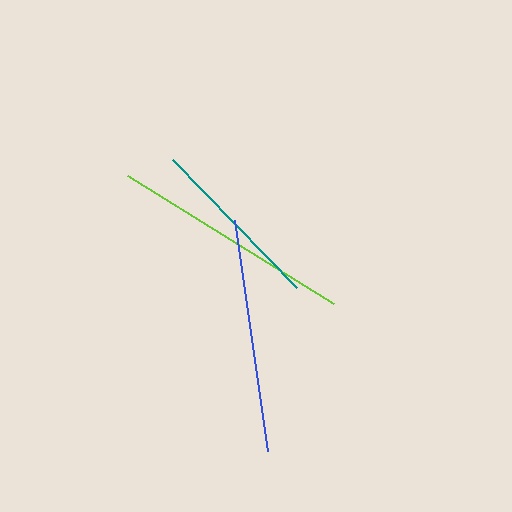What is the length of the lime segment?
The lime segment is approximately 243 pixels long.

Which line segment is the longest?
The lime line is the longest at approximately 243 pixels.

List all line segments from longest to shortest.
From longest to shortest: lime, blue, teal.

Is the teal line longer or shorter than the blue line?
The blue line is longer than the teal line.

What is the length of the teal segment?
The teal segment is approximately 178 pixels long.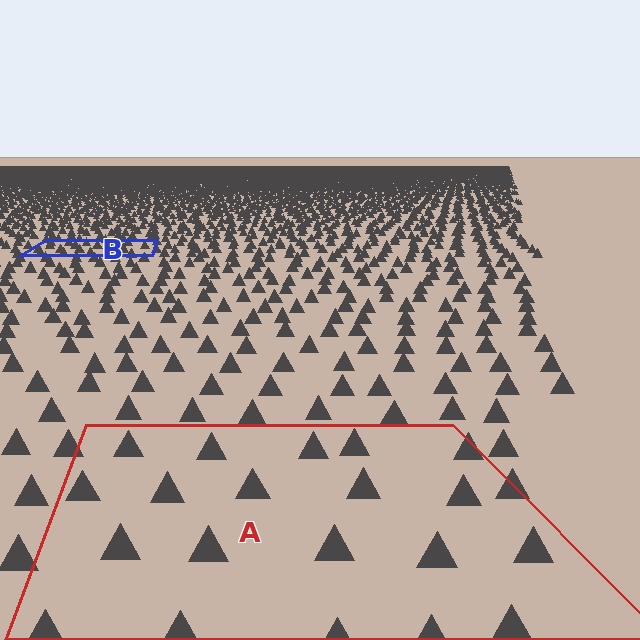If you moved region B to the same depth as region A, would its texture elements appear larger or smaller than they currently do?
They would appear larger. At a closer depth, the same texture elements are projected at a bigger on-screen size.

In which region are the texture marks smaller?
The texture marks are smaller in region B, because it is farther away.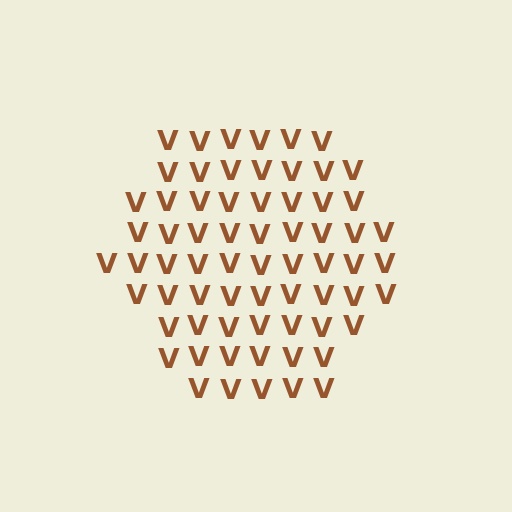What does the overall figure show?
The overall figure shows a hexagon.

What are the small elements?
The small elements are letter V's.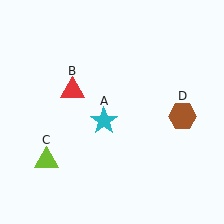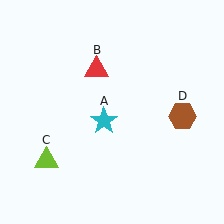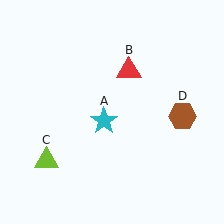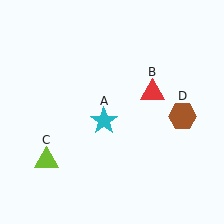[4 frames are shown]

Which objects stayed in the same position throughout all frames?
Cyan star (object A) and lime triangle (object C) and brown hexagon (object D) remained stationary.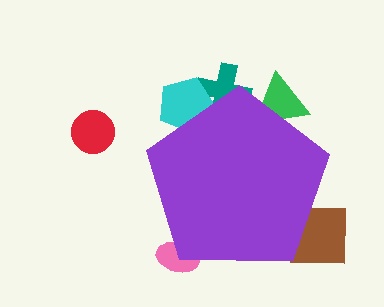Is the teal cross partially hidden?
Yes, the teal cross is partially hidden behind the purple pentagon.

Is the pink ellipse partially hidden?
Yes, the pink ellipse is partially hidden behind the purple pentagon.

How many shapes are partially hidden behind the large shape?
5 shapes are partially hidden.